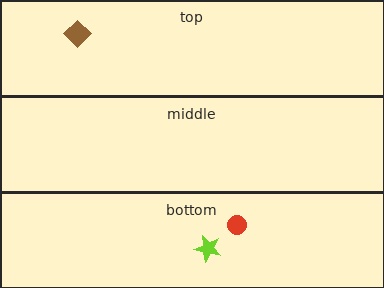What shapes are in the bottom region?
The lime star, the red circle.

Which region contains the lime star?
The bottom region.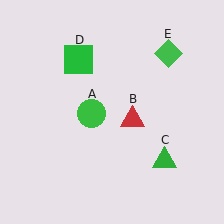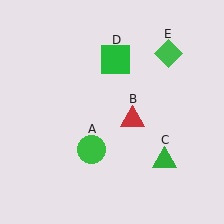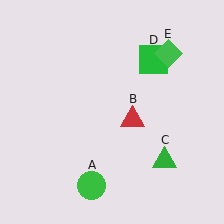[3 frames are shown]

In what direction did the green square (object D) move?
The green square (object D) moved right.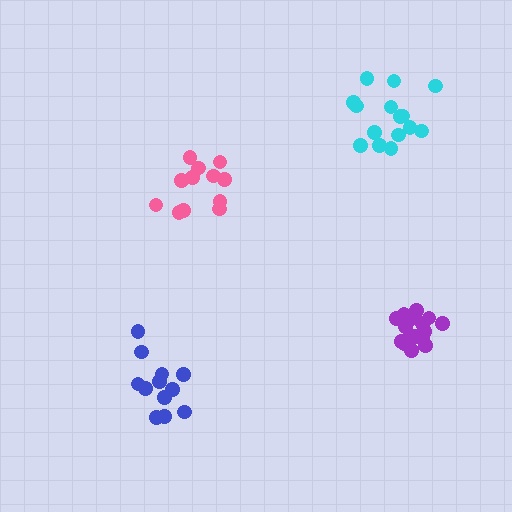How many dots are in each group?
Group 1: 12 dots, Group 2: 17 dots, Group 3: 15 dots, Group 4: 12 dots (56 total).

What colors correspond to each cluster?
The clusters are colored: pink, purple, cyan, blue.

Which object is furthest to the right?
The purple cluster is rightmost.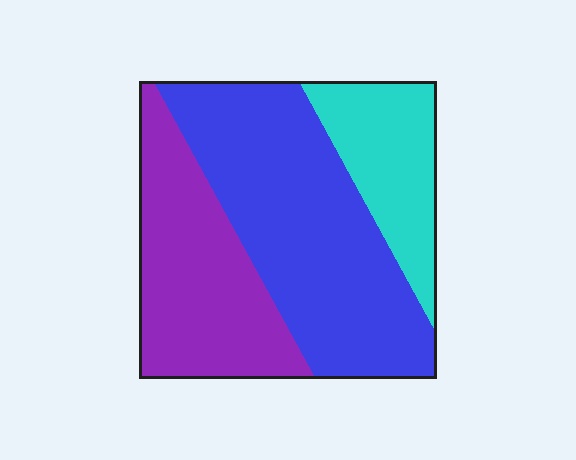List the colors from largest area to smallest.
From largest to smallest: blue, purple, cyan.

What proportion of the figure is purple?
Purple covers 32% of the figure.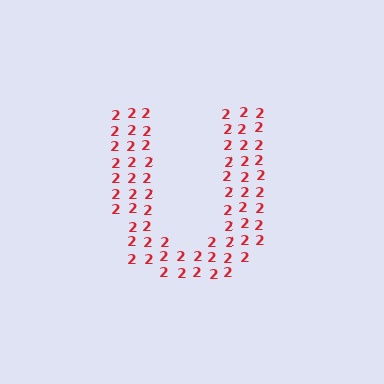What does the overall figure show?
The overall figure shows the letter U.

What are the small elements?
The small elements are digit 2's.